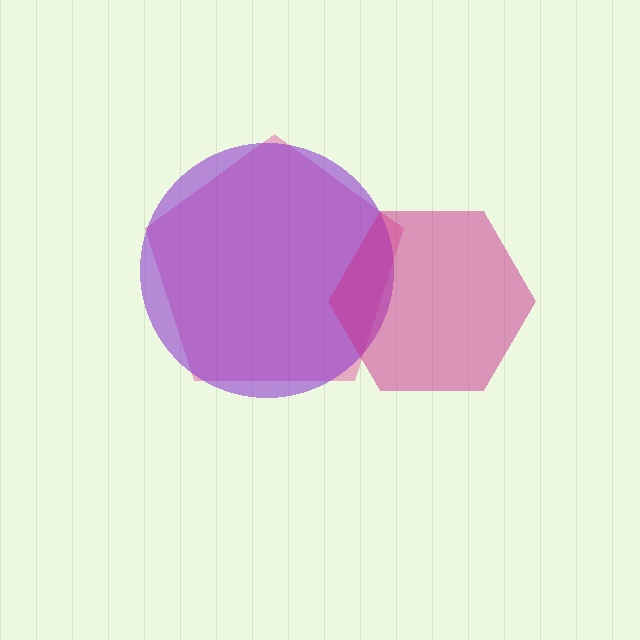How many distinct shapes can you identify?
There are 3 distinct shapes: a pink pentagon, a purple circle, a magenta hexagon.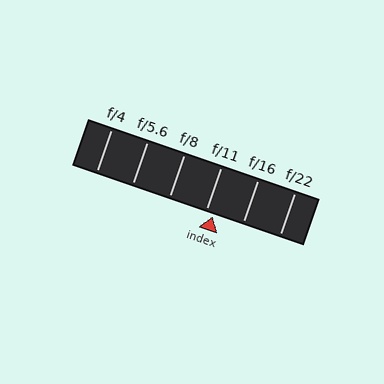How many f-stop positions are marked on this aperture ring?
There are 6 f-stop positions marked.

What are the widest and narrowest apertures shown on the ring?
The widest aperture shown is f/4 and the narrowest is f/22.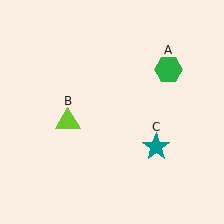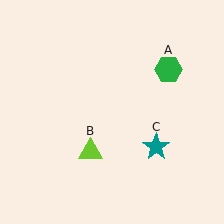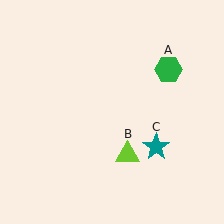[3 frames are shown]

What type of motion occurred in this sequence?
The lime triangle (object B) rotated counterclockwise around the center of the scene.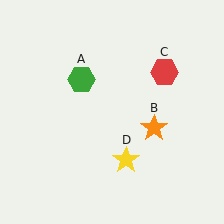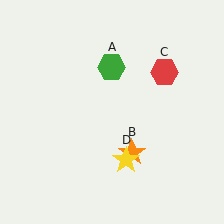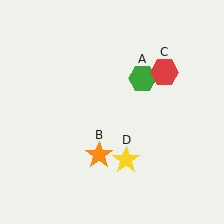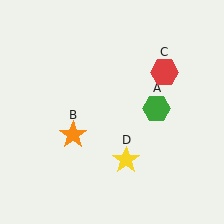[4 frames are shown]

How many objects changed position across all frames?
2 objects changed position: green hexagon (object A), orange star (object B).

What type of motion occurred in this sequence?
The green hexagon (object A), orange star (object B) rotated clockwise around the center of the scene.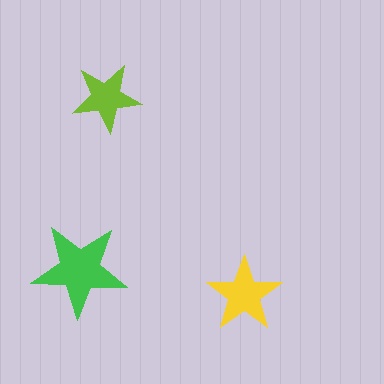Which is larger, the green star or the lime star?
The green one.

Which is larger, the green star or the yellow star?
The green one.